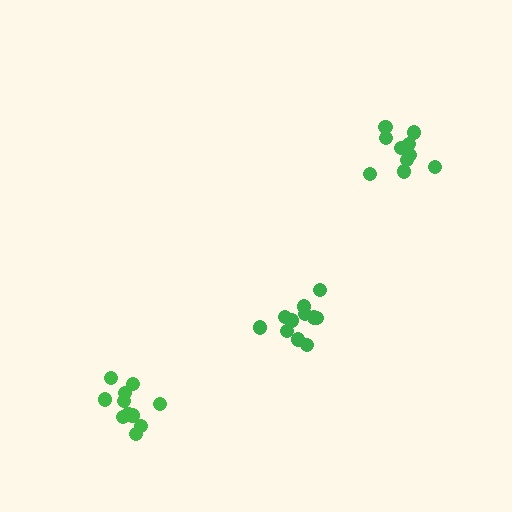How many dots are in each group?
Group 1: 11 dots, Group 2: 11 dots, Group 3: 10 dots (32 total).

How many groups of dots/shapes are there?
There are 3 groups.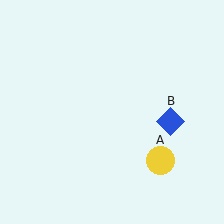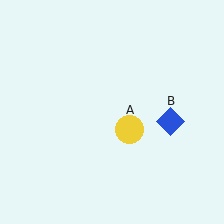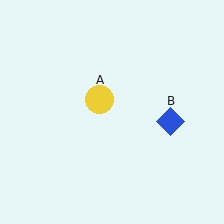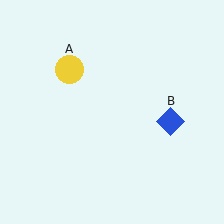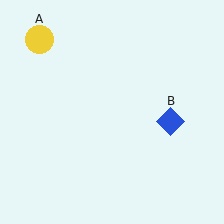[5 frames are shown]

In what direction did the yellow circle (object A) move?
The yellow circle (object A) moved up and to the left.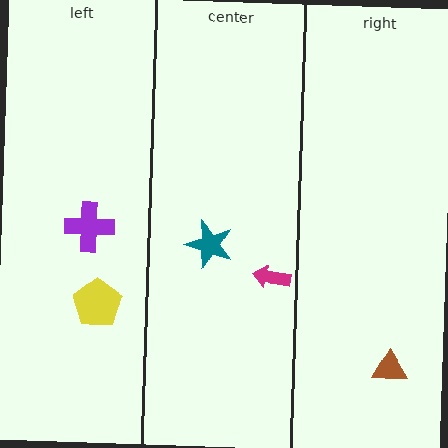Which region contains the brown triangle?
The right region.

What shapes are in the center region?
The magenta arrow, the teal star.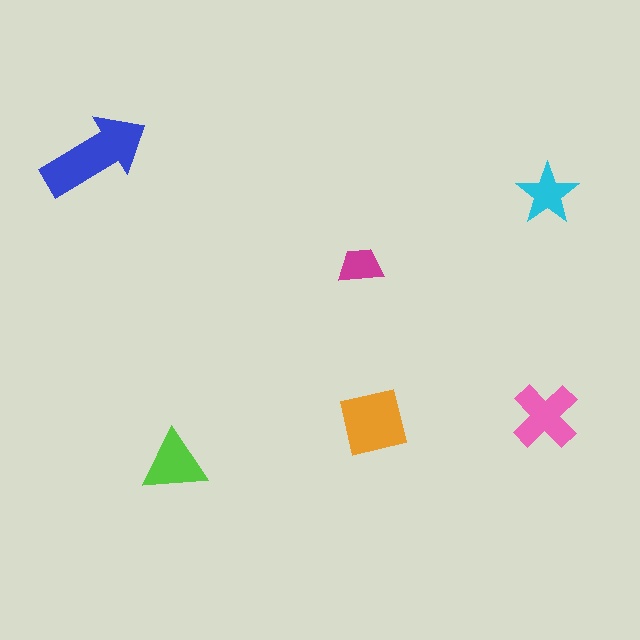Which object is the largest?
The blue arrow.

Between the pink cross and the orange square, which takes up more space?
The orange square.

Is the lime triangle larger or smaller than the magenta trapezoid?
Larger.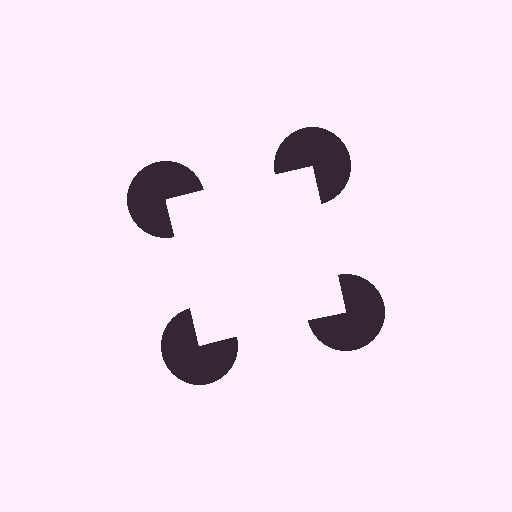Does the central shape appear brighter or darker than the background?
It typically appears slightly brighter than the background, even though no actual brightness change is drawn.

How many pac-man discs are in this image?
There are 4 — one at each vertex of the illusory square.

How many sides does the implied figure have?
4 sides.